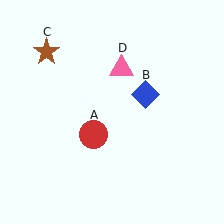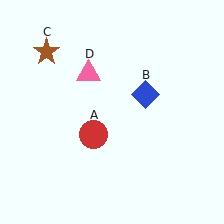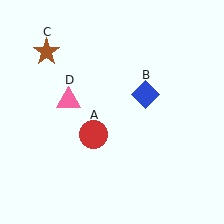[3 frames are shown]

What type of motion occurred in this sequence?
The pink triangle (object D) rotated counterclockwise around the center of the scene.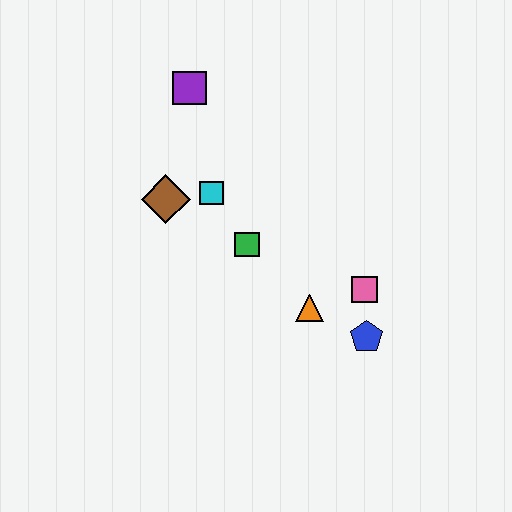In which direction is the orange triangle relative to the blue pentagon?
The orange triangle is to the left of the blue pentagon.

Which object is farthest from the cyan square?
The blue pentagon is farthest from the cyan square.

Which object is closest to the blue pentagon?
The pink square is closest to the blue pentagon.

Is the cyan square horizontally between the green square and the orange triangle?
No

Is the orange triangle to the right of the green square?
Yes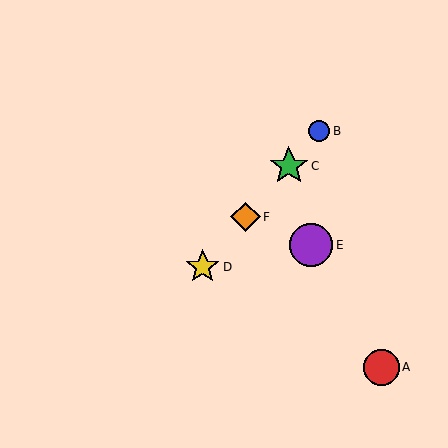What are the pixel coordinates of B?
Object B is at (319, 131).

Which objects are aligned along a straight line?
Objects B, C, D, F are aligned along a straight line.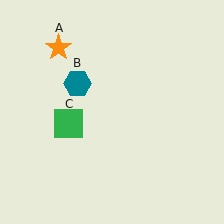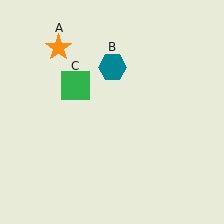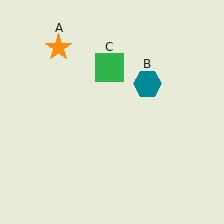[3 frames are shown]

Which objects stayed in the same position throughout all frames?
Orange star (object A) remained stationary.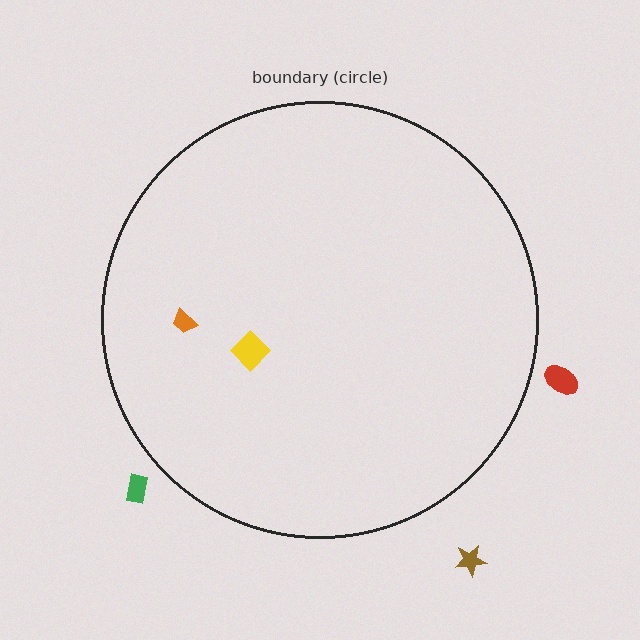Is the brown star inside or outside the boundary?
Outside.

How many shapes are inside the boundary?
2 inside, 3 outside.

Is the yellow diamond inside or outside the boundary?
Inside.